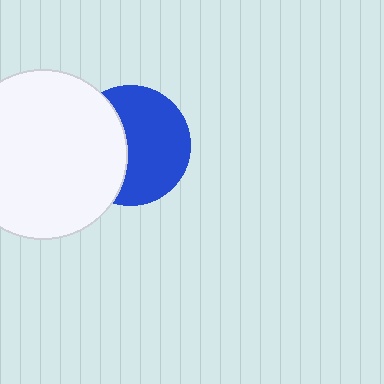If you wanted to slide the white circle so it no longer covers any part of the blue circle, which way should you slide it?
Slide it left — that is the most direct way to separate the two shapes.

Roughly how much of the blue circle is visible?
About half of it is visible (roughly 60%).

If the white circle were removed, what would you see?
You would see the complete blue circle.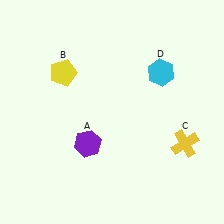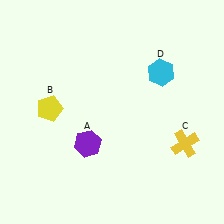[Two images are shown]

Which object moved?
The yellow pentagon (B) moved down.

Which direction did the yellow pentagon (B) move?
The yellow pentagon (B) moved down.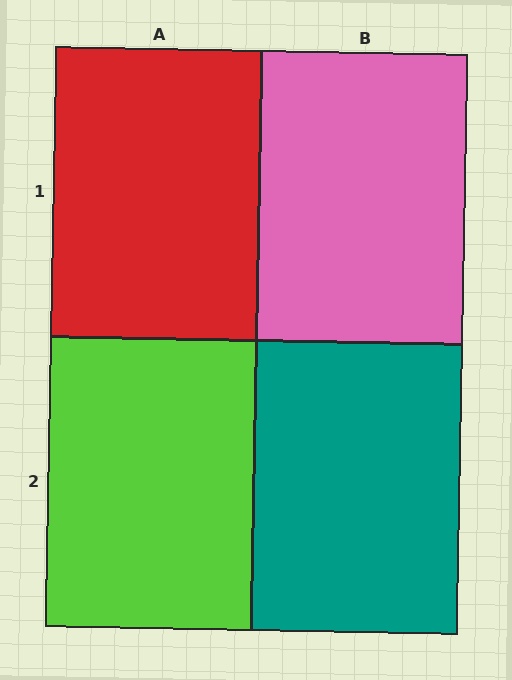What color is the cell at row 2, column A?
Lime.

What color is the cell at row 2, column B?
Teal.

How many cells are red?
1 cell is red.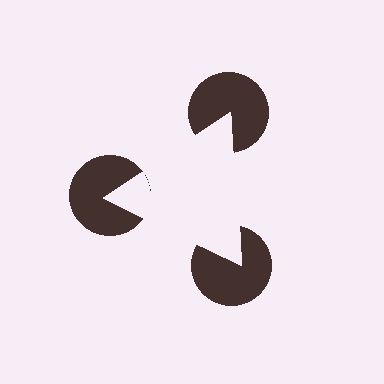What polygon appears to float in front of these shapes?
An illusory triangle — its edges are inferred from the aligned wedge cuts in the pac-man discs, not physically drawn.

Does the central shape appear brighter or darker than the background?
It typically appears slightly brighter than the background, even though no actual brightness change is drawn.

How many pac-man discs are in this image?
There are 3 — one at each vertex of the illusory triangle.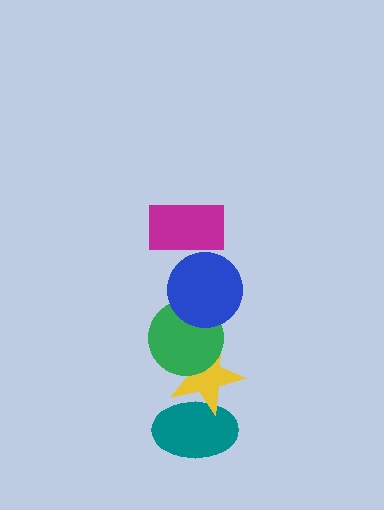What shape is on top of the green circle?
The blue circle is on top of the green circle.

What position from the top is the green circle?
The green circle is 3rd from the top.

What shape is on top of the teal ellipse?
The yellow star is on top of the teal ellipse.